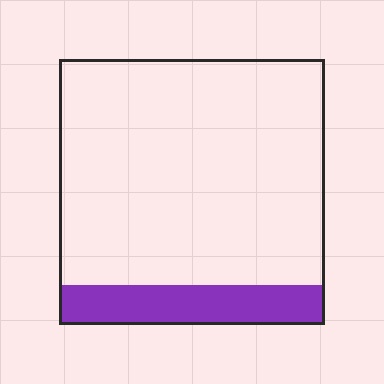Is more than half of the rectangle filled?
No.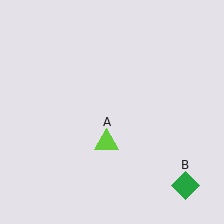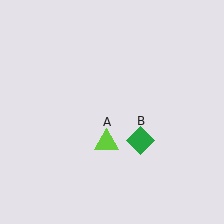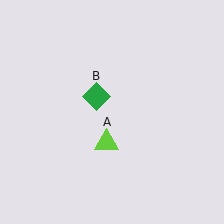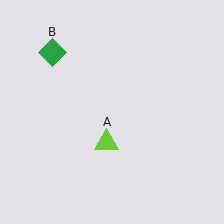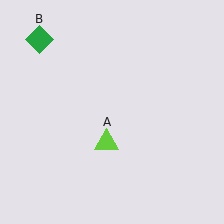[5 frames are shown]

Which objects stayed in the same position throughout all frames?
Lime triangle (object A) remained stationary.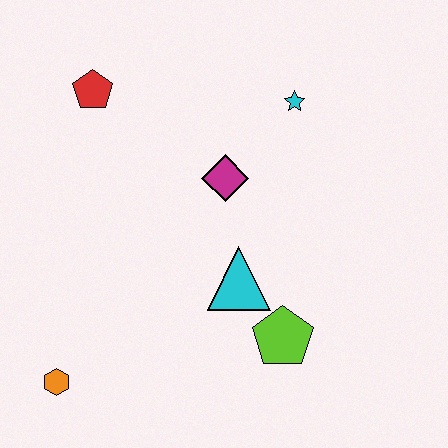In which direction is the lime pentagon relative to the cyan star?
The lime pentagon is below the cyan star.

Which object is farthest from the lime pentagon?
The red pentagon is farthest from the lime pentagon.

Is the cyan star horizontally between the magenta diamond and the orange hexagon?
No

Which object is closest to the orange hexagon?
The cyan triangle is closest to the orange hexagon.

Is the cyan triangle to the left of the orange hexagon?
No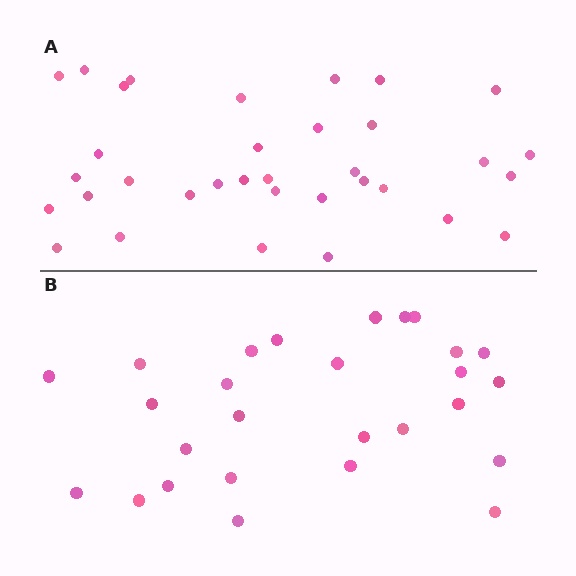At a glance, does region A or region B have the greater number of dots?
Region A (the top region) has more dots.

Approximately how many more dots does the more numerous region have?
Region A has roughly 8 or so more dots than region B.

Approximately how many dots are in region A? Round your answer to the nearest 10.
About 30 dots. (The exact count is 34, which rounds to 30.)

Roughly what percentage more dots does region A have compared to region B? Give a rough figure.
About 25% more.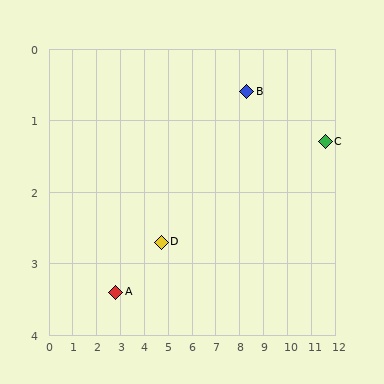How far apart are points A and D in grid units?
Points A and D are about 2.0 grid units apart.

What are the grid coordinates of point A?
Point A is at approximately (2.8, 3.4).